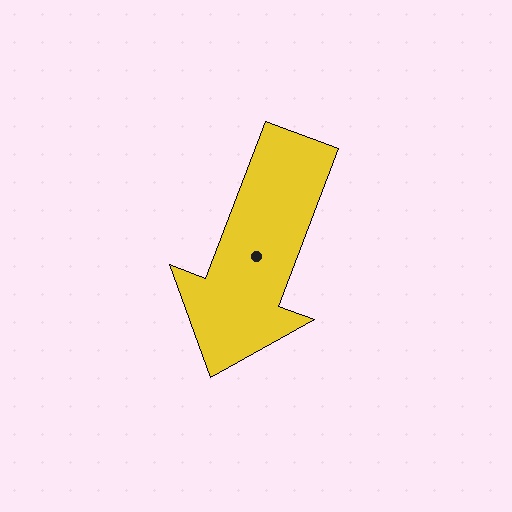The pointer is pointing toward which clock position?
Roughly 7 o'clock.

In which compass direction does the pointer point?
South.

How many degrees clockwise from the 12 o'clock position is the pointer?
Approximately 201 degrees.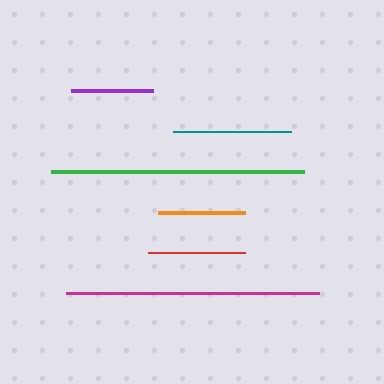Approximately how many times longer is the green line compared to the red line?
The green line is approximately 2.6 times the length of the red line.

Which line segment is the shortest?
The purple line is the shortest at approximately 83 pixels.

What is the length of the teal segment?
The teal segment is approximately 119 pixels long.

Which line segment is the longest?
The magenta line is the longest at approximately 253 pixels.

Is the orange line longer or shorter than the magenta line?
The magenta line is longer than the orange line.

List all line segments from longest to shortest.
From longest to shortest: magenta, green, teal, red, orange, purple.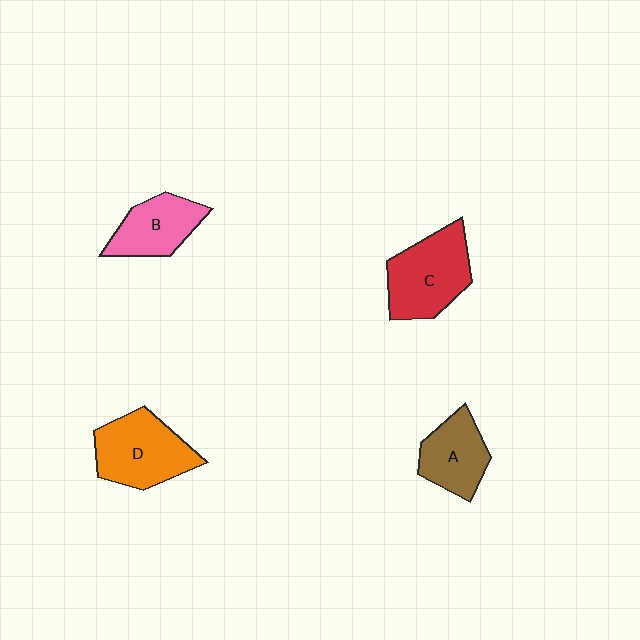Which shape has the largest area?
Shape C (red).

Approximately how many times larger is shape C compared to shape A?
Approximately 1.4 times.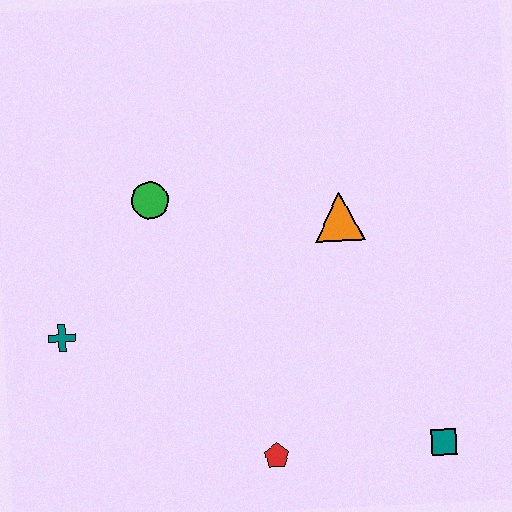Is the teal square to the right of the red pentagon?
Yes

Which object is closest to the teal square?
The red pentagon is closest to the teal square.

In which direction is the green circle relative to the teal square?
The green circle is to the left of the teal square.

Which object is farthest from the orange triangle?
The teal cross is farthest from the orange triangle.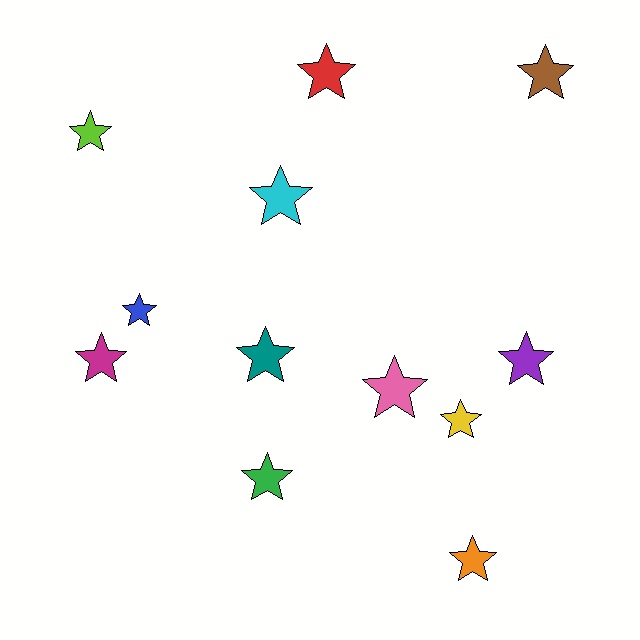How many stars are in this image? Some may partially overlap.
There are 12 stars.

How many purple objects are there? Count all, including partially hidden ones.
There is 1 purple object.